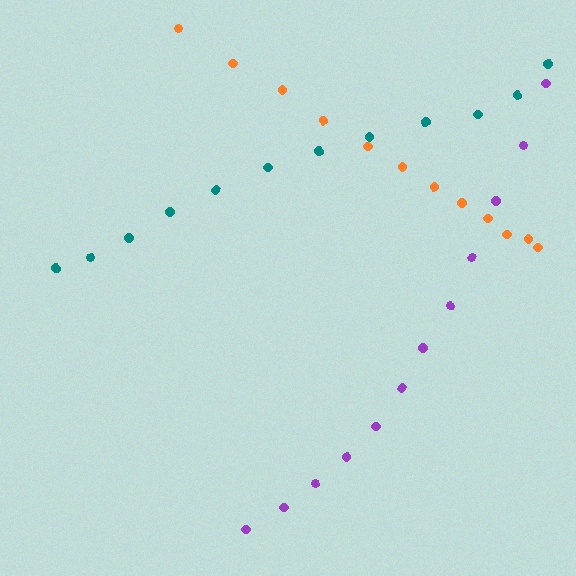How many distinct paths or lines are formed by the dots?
There are 3 distinct paths.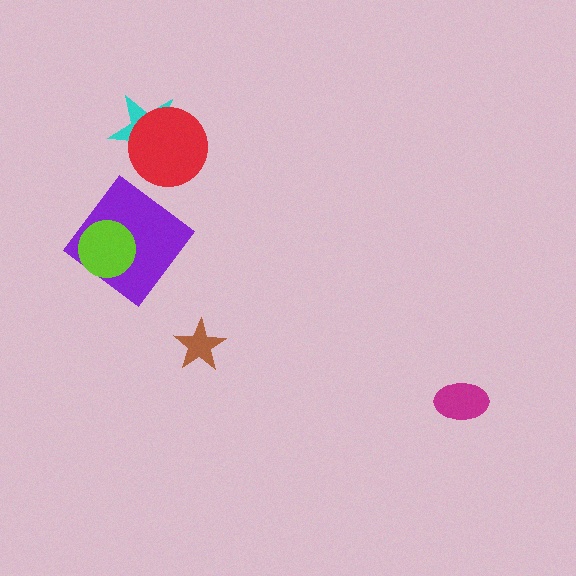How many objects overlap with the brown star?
0 objects overlap with the brown star.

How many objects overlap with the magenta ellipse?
0 objects overlap with the magenta ellipse.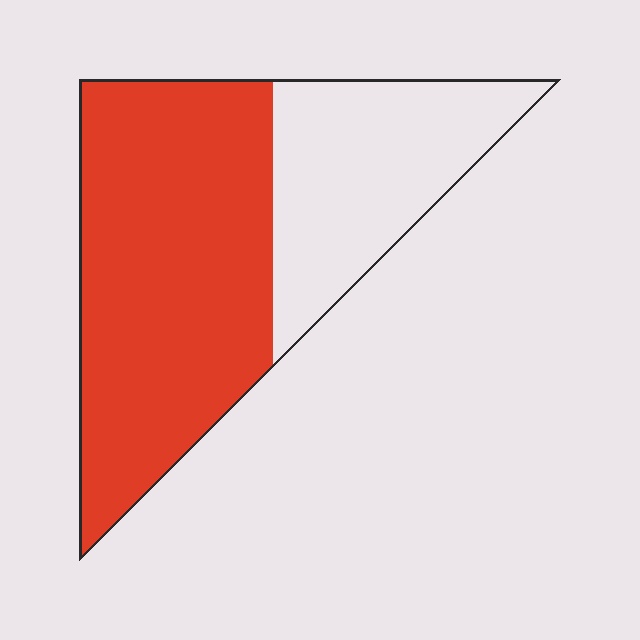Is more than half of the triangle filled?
Yes.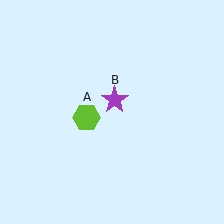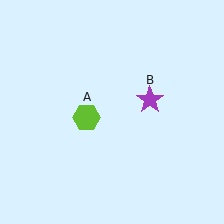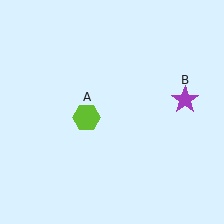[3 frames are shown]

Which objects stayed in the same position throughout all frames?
Lime hexagon (object A) remained stationary.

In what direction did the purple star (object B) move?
The purple star (object B) moved right.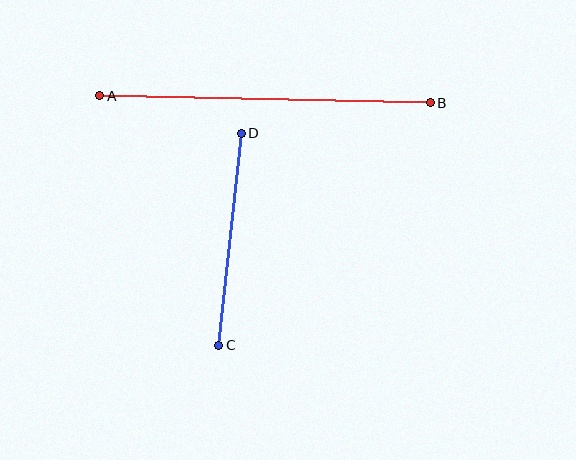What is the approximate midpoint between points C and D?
The midpoint is at approximately (230, 239) pixels.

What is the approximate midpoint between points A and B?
The midpoint is at approximately (265, 99) pixels.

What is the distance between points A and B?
The distance is approximately 331 pixels.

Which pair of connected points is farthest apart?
Points A and B are farthest apart.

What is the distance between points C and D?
The distance is approximately 213 pixels.